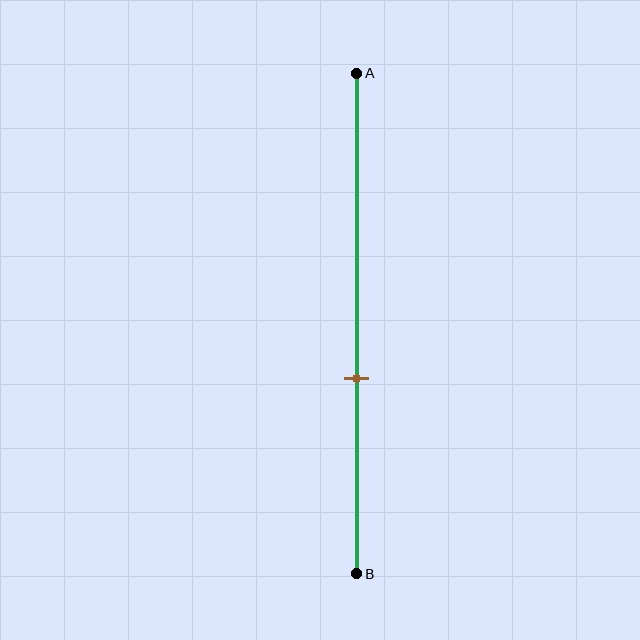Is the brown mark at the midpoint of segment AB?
No, the mark is at about 60% from A, not at the 50% midpoint.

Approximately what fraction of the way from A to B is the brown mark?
The brown mark is approximately 60% of the way from A to B.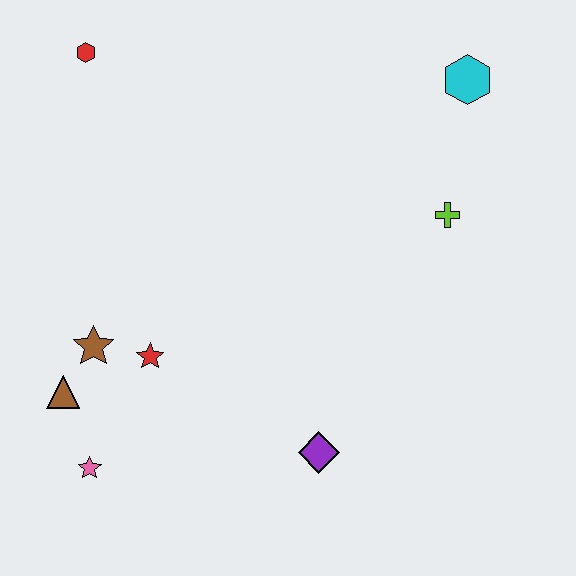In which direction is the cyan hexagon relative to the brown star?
The cyan hexagon is to the right of the brown star.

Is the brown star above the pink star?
Yes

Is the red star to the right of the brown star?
Yes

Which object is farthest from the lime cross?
The pink star is farthest from the lime cross.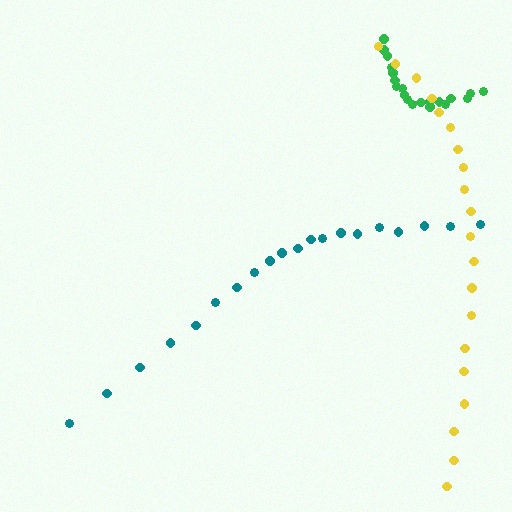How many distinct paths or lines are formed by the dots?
There are 3 distinct paths.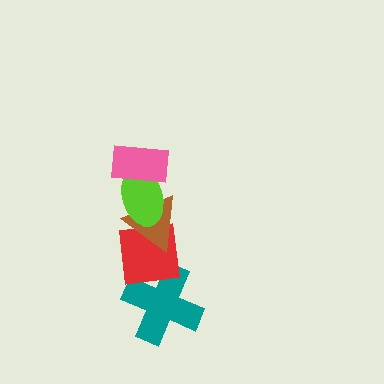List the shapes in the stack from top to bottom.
From top to bottom: the pink rectangle, the lime ellipse, the brown triangle, the red square, the teal cross.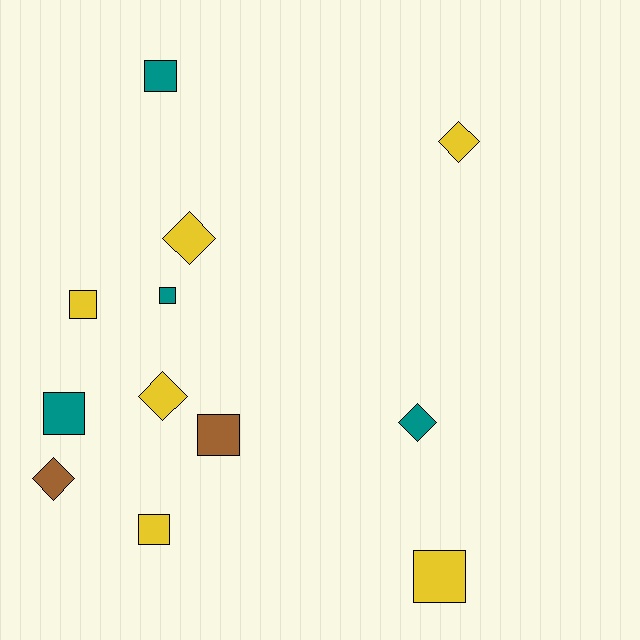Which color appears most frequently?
Yellow, with 6 objects.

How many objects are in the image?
There are 12 objects.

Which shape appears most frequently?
Square, with 7 objects.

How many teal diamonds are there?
There is 1 teal diamond.